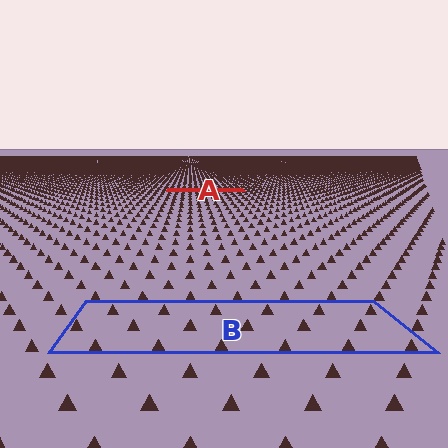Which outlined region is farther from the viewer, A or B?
Region A is farther from the viewer — the texture elements inside it appear smaller and more densely packed.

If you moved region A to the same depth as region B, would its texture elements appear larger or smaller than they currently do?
They would appear larger. At a closer depth, the same texture elements are projected at a bigger on-screen size.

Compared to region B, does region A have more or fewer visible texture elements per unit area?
Region A has more texture elements per unit area — they are packed more densely because it is farther away.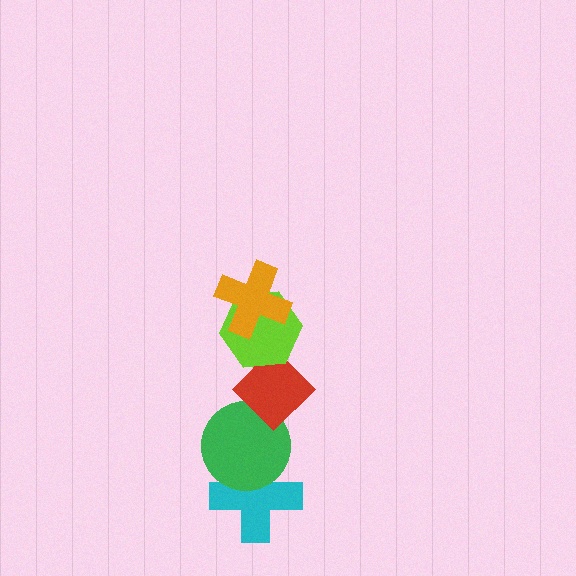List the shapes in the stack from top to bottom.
From top to bottom: the orange cross, the lime hexagon, the red diamond, the green circle, the cyan cross.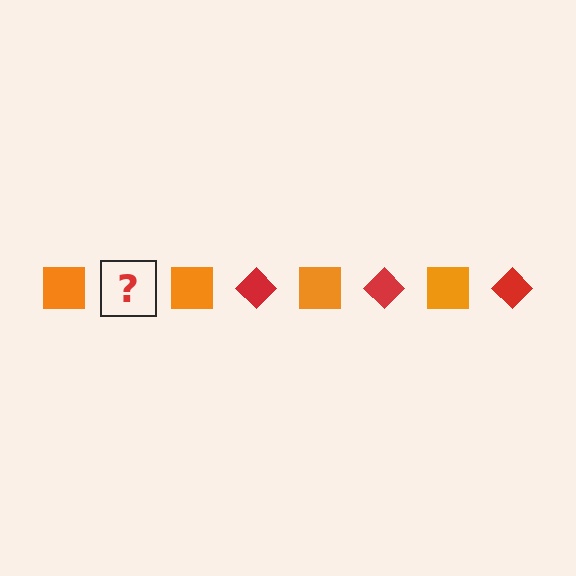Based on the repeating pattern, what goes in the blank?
The blank should be a red diamond.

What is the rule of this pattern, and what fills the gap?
The rule is that the pattern alternates between orange square and red diamond. The gap should be filled with a red diamond.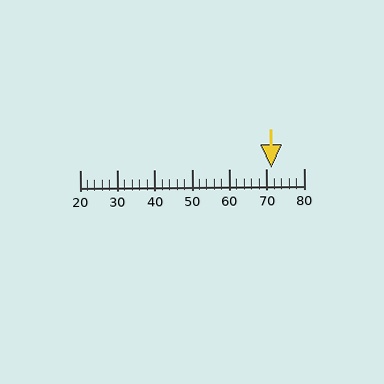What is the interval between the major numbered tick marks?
The major tick marks are spaced 10 units apart.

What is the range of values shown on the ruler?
The ruler shows values from 20 to 80.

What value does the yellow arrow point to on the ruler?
The yellow arrow points to approximately 71.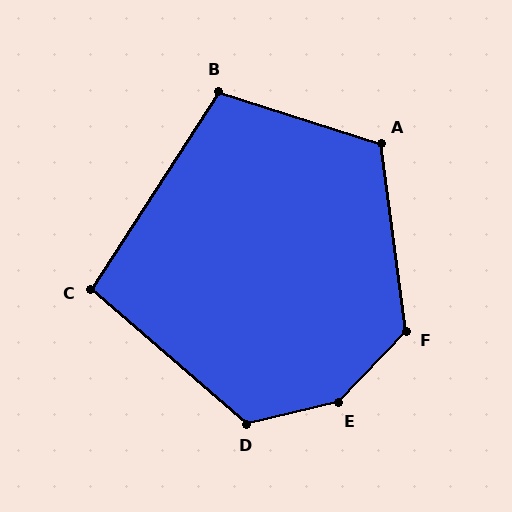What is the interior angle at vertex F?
Approximately 129 degrees (obtuse).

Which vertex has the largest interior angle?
E, at approximately 147 degrees.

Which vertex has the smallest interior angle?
C, at approximately 98 degrees.